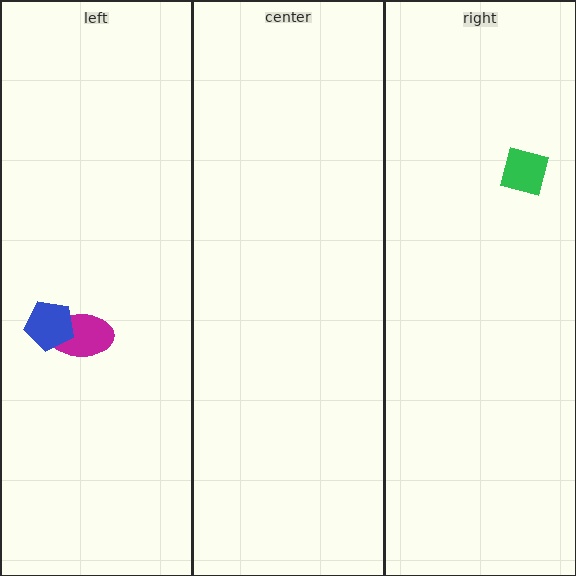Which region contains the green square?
The right region.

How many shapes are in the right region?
1.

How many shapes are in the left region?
2.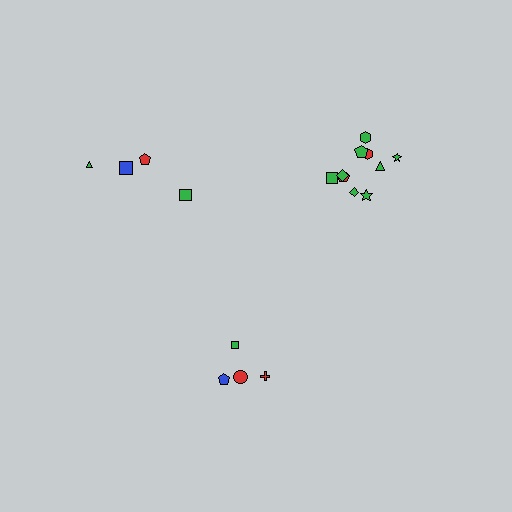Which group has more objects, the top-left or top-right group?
The top-right group.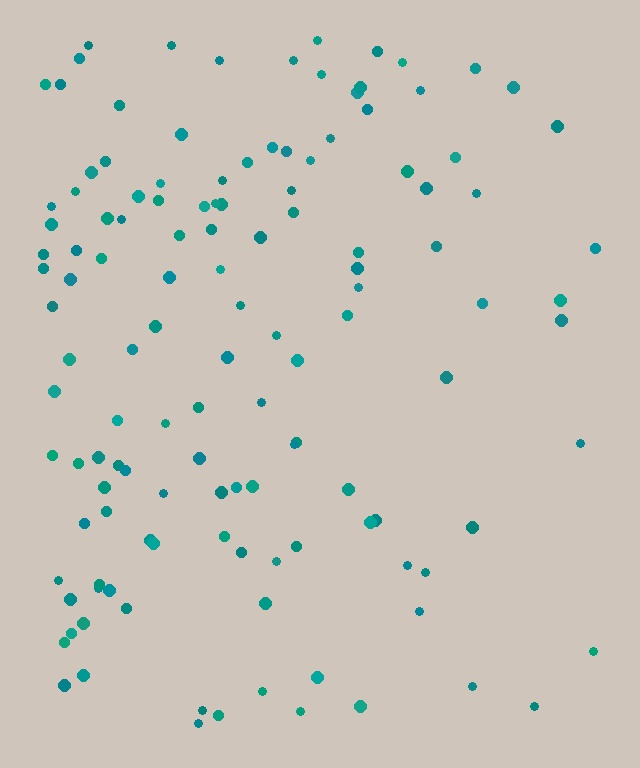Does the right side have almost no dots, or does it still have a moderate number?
Still a moderate number, just noticeably fewer than the left.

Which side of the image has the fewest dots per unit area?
The right.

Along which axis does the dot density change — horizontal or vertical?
Horizontal.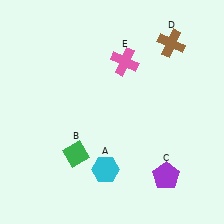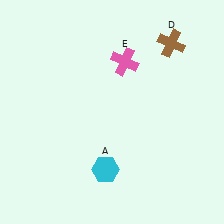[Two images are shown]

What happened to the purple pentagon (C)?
The purple pentagon (C) was removed in Image 2. It was in the bottom-right area of Image 1.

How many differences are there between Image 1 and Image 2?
There are 2 differences between the two images.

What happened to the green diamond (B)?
The green diamond (B) was removed in Image 2. It was in the bottom-left area of Image 1.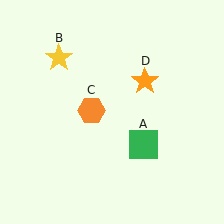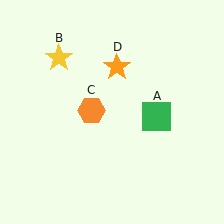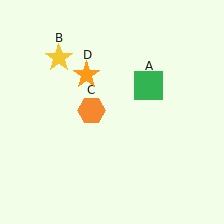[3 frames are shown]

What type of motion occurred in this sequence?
The green square (object A), orange star (object D) rotated counterclockwise around the center of the scene.